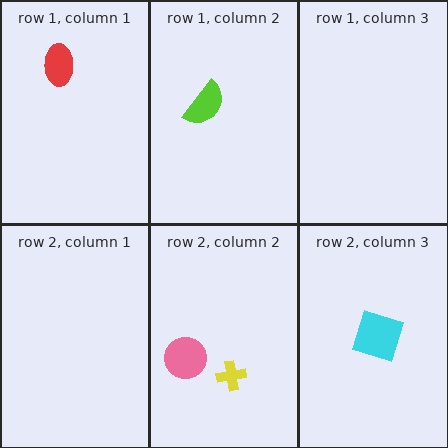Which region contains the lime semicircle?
The row 1, column 2 region.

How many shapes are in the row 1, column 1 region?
1.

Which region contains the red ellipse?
The row 1, column 1 region.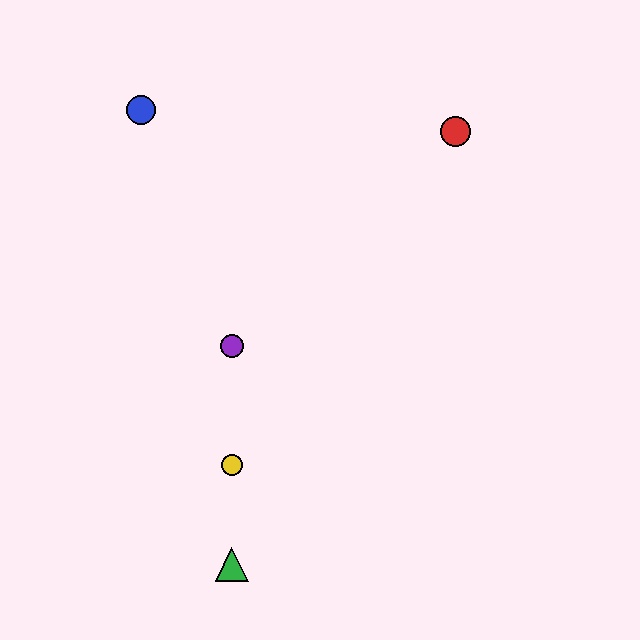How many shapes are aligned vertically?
3 shapes (the green triangle, the yellow circle, the purple circle) are aligned vertically.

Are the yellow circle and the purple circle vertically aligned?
Yes, both are at x≈232.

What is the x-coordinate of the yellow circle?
The yellow circle is at x≈232.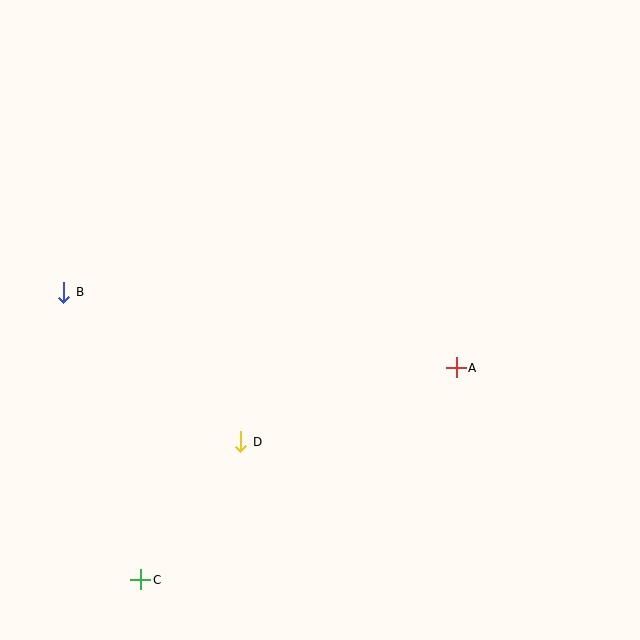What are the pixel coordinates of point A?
Point A is at (456, 368).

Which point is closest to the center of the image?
Point A at (456, 368) is closest to the center.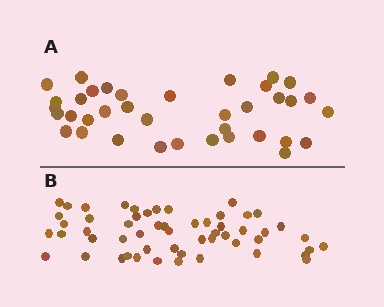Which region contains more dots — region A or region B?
Region B (the bottom region) has more dots.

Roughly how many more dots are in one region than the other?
Region B has approximately 20 more dots than region A.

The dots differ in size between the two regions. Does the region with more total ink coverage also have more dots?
No. Region A has more total ink coverage because its dots are larger, but region B actually contains more individual dots. Total area can be misleading — the number of items is what matters here.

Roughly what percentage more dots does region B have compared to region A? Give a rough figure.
About 50% more.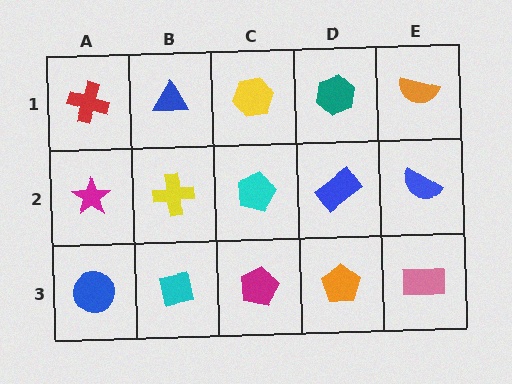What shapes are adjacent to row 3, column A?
A magenta star (row 2, column A), a cyan square (row 3, column B).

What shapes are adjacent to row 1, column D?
A blue rectangle (row 2, column D), a yellow hexagon (row 1, column C), an orange semicircle (row 1, column E).